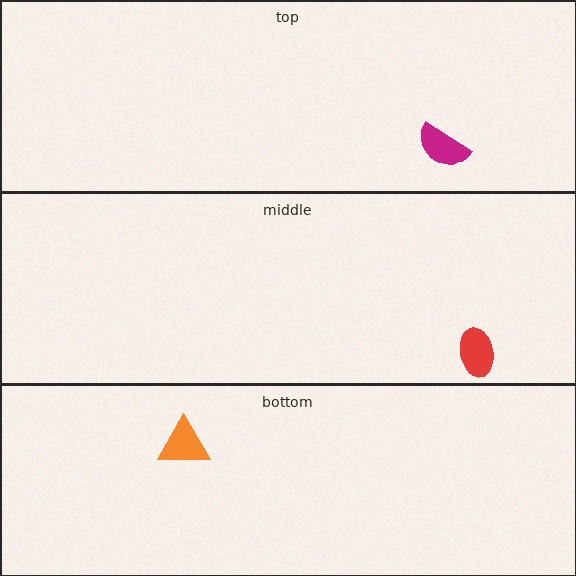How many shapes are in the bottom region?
1.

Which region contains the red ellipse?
The middle region.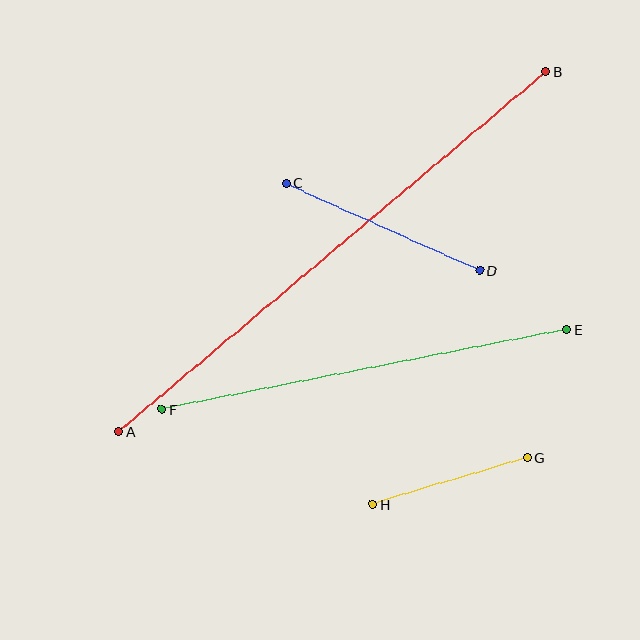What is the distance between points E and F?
The distance is approximately 412 pixels.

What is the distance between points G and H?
The distance is approximately 162 pixels.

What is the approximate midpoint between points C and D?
The midpoint is at approximately (383, 227) pixels.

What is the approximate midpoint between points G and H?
The midpoint is at approximately (450, 481) pixels.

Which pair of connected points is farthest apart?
Points A and B are farthest apart.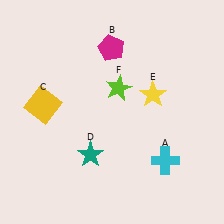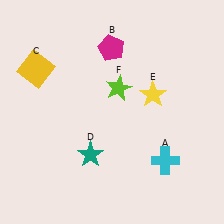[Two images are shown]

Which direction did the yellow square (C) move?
The yellow square (C) moved up.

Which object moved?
The yellow square (C) moved up.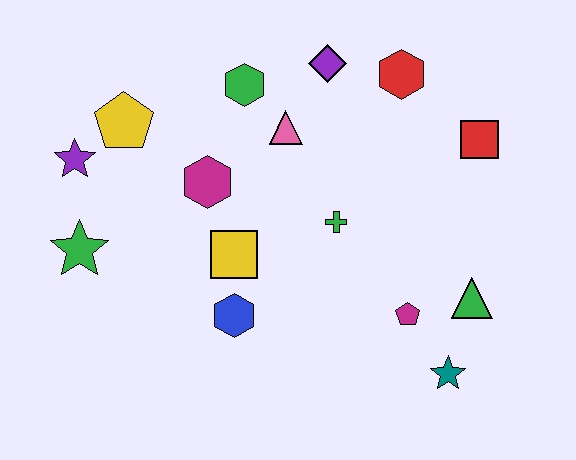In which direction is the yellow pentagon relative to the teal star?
The yellow pentagon is to the left of the teal star.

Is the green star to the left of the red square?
Yes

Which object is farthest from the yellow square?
The red square is farthest from the yellow square.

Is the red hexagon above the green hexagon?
Yes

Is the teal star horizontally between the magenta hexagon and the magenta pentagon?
No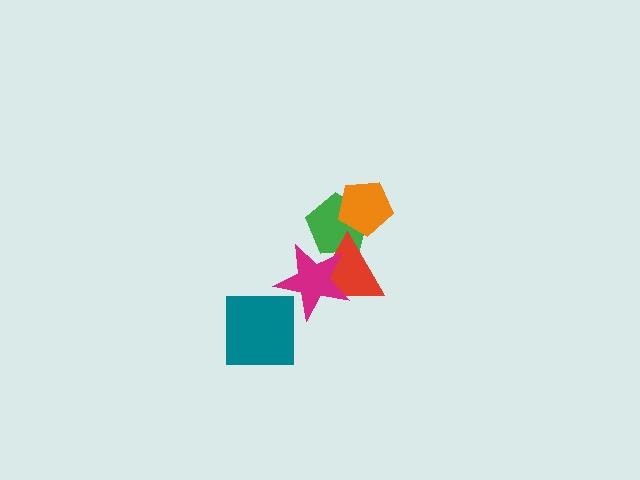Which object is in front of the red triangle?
The magenta star is in front of the red triangle.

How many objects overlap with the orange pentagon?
1 object overlaps with the orange pentagon.